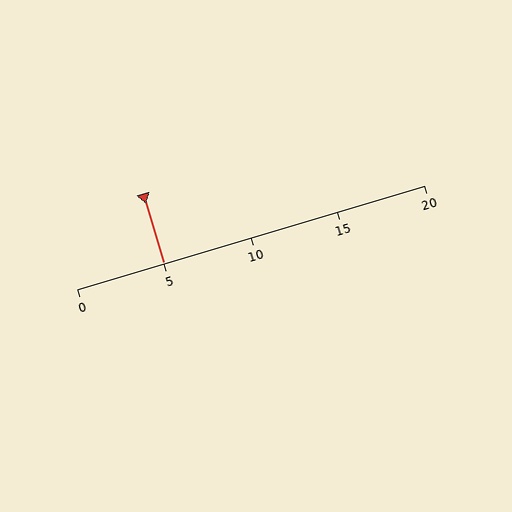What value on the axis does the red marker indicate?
The marker indicates approximately 5.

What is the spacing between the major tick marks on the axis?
The major ticks are spaced 5 apart.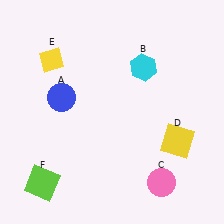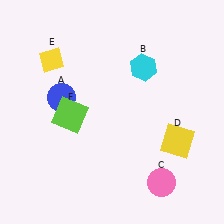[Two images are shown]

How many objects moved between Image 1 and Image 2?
1 object moved between the two images.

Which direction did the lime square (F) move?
The lime square (F) moved up.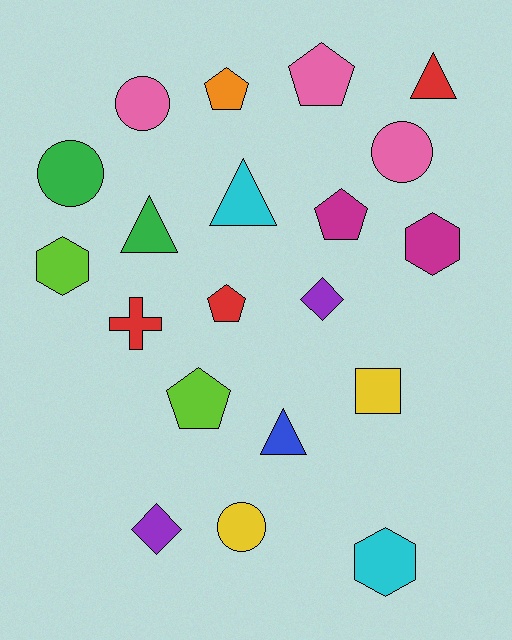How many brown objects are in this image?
There are no brown objects.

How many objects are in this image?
There are 20 objects.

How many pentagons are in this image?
There are 5 pentagons.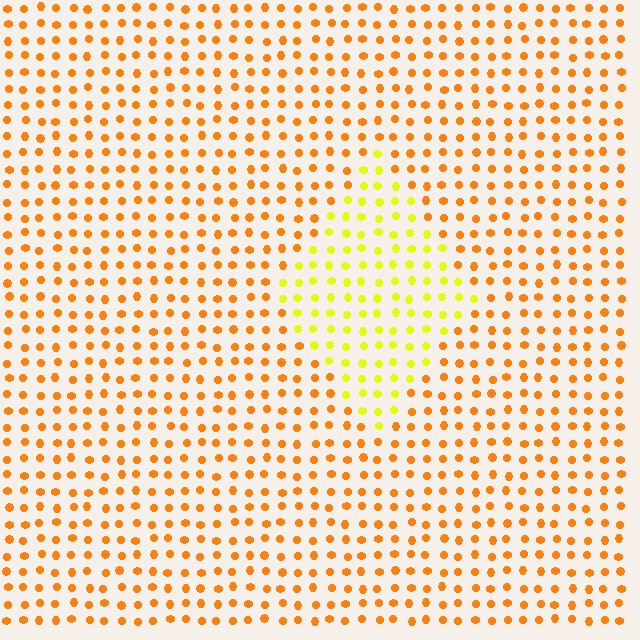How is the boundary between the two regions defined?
The boundary is defined purely by a slight shift in hue (about 40 degrees). Spacing, size, and orientation are identical on both sides.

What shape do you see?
I see a diamond.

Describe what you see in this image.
The image is filled with small orange elements in a uniform arrangement. A diamond-shaped region is visible where the elements are tinted to a slightly different hue, forming a subtle color boundary.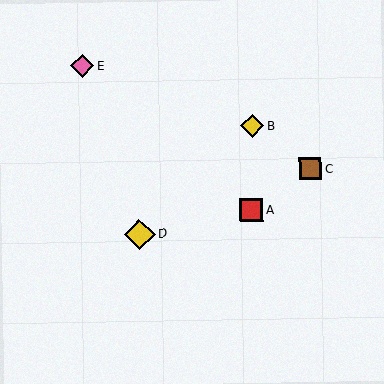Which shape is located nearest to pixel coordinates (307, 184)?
The brown square (labeled C) at (310, 169) is nearest to that location.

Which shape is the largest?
The yellow diamond (labeled D) is the largest.